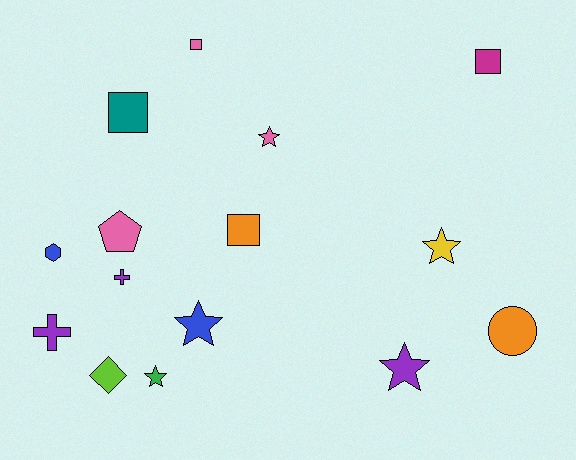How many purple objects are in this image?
There are 3 purple objects.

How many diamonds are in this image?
There is 1 diamond.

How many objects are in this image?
There are 15 objects.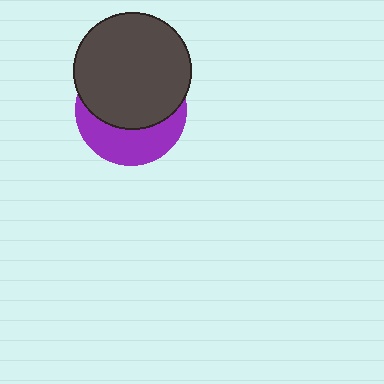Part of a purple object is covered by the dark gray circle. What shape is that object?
It is a circle.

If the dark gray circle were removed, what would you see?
You would see the complete purple circle.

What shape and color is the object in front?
The object in front is a dark gray circle.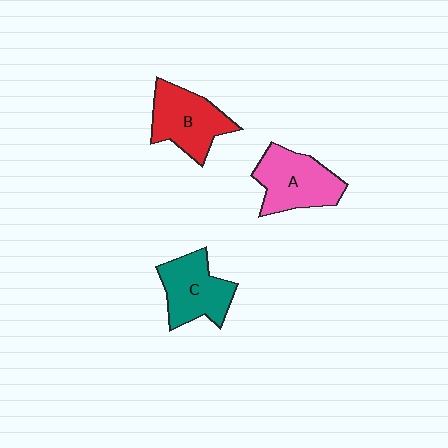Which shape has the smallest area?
Shape C (teal).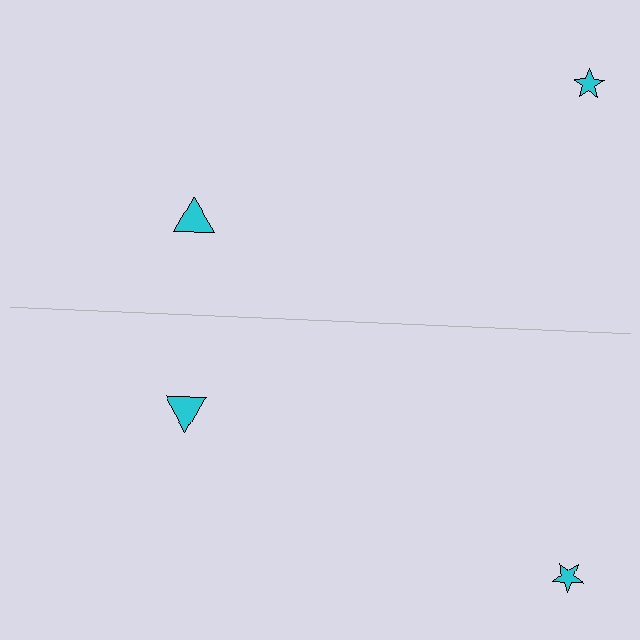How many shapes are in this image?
There are 4 shapes in this image.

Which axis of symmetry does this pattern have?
The pattern has a horizontal axis of symmetry running through the center of the image.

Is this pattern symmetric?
Yes, this pattern has bilateral (reflection) symmetry.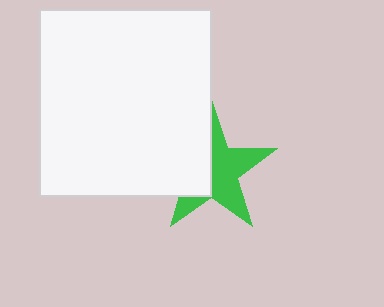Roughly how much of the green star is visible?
About half of it is visible (roughly 58%).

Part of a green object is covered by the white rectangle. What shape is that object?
It is a star.